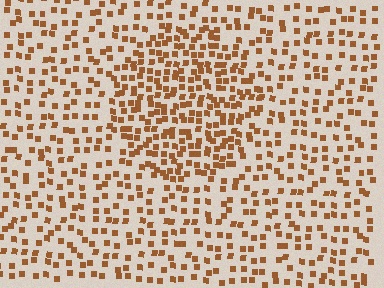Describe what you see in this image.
The image contains small brown elements arranged at two different densities. A circle-shaped region is visible where the elements are more densely packed than the surrounding area.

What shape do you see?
I see a circle.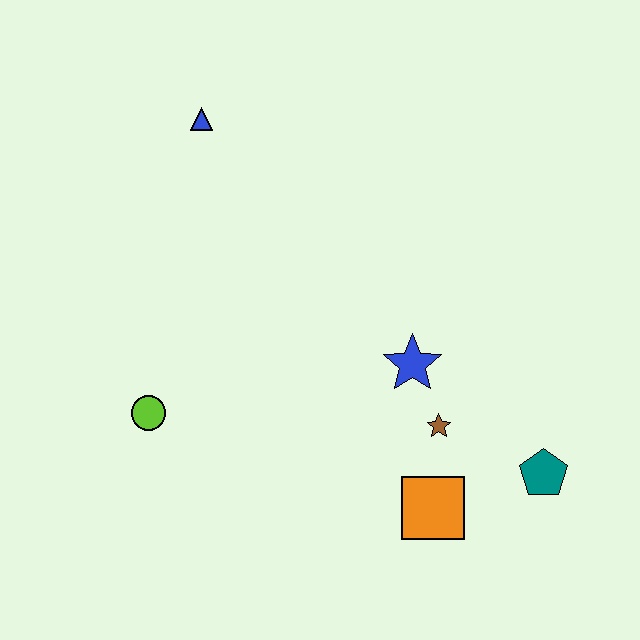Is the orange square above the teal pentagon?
No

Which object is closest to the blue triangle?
The lime circle is closest to the blue triangle.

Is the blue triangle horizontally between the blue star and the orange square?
No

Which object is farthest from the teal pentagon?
The blue triangle is farthest from the teal pentagon.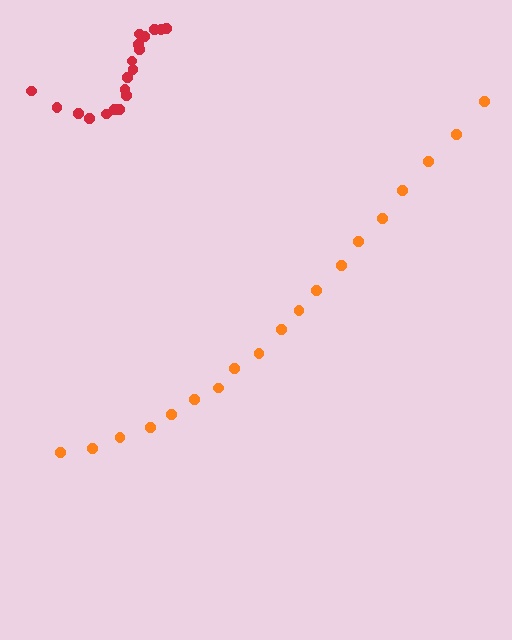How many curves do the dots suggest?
There are 2 distinct paths.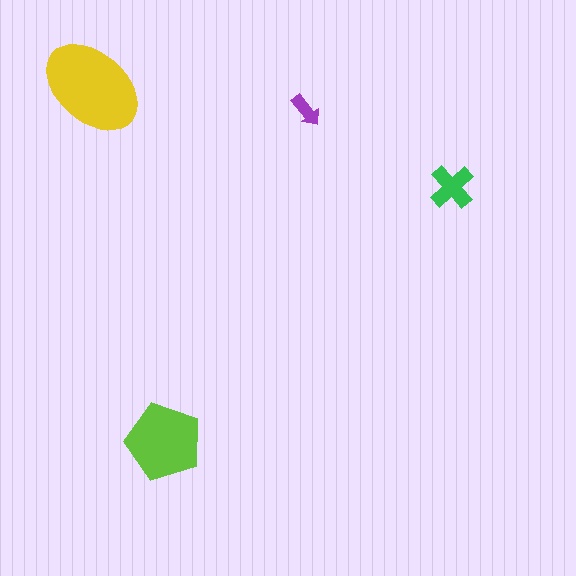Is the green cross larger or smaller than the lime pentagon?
Smaller.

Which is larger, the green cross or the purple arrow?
The green cross.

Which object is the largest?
The yellow ellipse.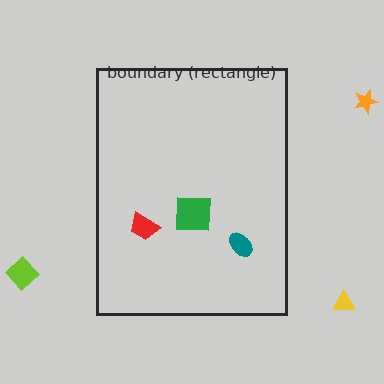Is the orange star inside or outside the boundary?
Outside.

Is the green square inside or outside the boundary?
Inside.